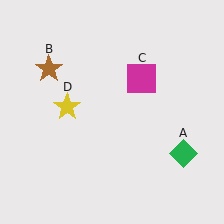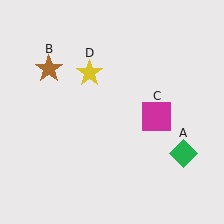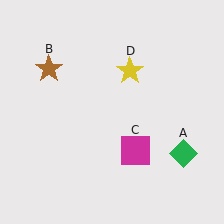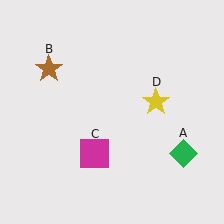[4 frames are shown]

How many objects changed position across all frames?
2 objects changed position: magenta square (object C), yellow star (object D).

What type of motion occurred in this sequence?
The magenta square (object C), yellow star (object D) rotated clockwise around the center of the scene.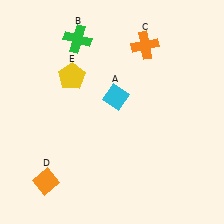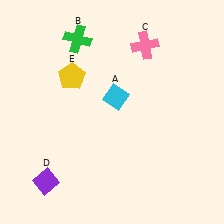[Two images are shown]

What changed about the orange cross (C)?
In Image 1, C is orange. In Image 2, it changed to pink.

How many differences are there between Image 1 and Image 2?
There are 2 differences between the two images.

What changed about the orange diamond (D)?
In Image 1, D is orange. In Image 2, it changed to purple.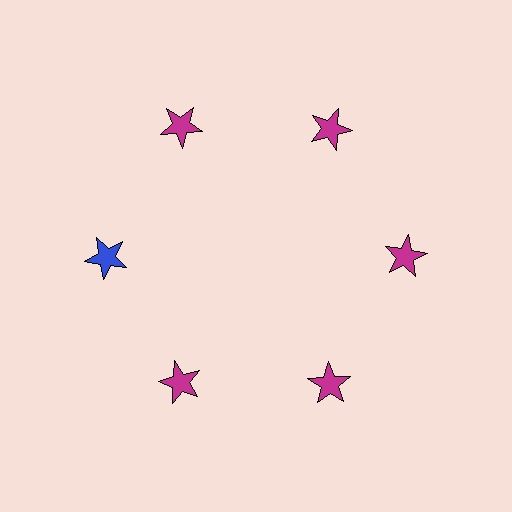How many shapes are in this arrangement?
There are 6 shapes arranged in a ring pattern.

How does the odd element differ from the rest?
It has a different color: blue instead of magenta.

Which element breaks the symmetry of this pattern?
The blue star at roughly the 9 o'clock position breaks the symmetry. All other shapes are magenta stars.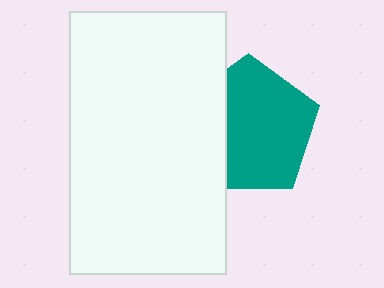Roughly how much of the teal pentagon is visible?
Most of it is visible (roughly 70%).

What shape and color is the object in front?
The object in front is a white rectangle.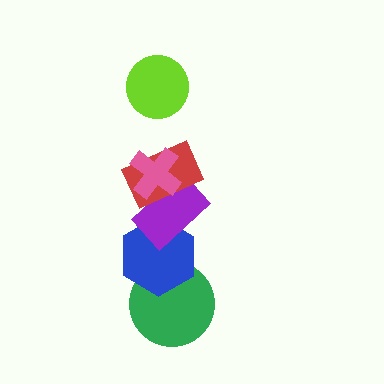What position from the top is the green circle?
The green circle is 6th from the top.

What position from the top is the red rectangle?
The red rectangle is 3rd from the top.